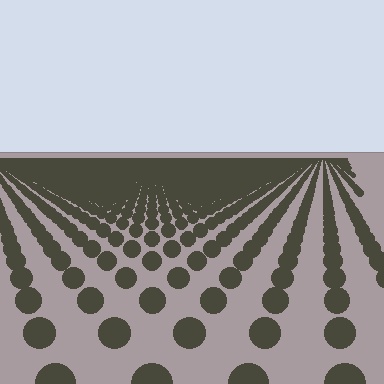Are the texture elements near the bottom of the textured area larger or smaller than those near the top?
Larger. Near the bottom, elements are closer to the viewer and appear at a bigger on-screen size.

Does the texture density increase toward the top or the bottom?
Density increases toward the top.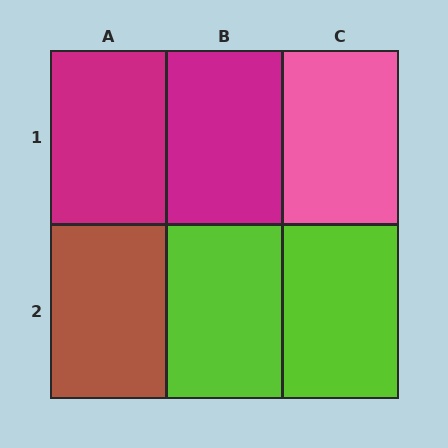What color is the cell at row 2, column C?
Lime.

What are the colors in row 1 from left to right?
Magenta, magenta, pink.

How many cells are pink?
1 cell is pink.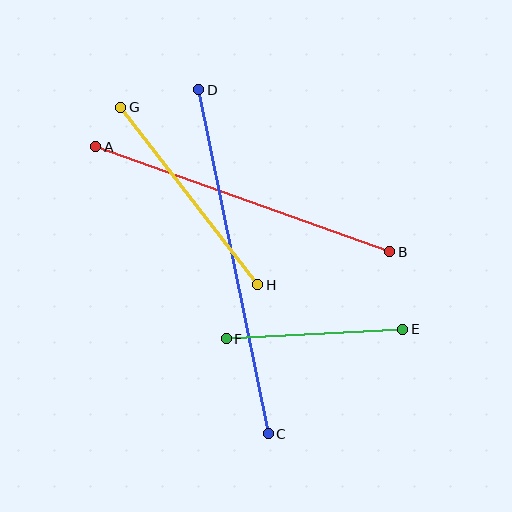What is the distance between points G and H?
The distance is approximately 224 pixels.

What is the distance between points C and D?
The distance is approximately 351 pixels.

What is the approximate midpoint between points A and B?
The midpoint is at approximately (243, 199) pixels.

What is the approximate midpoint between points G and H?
The midpoint is at approximately (189, 196) pixels.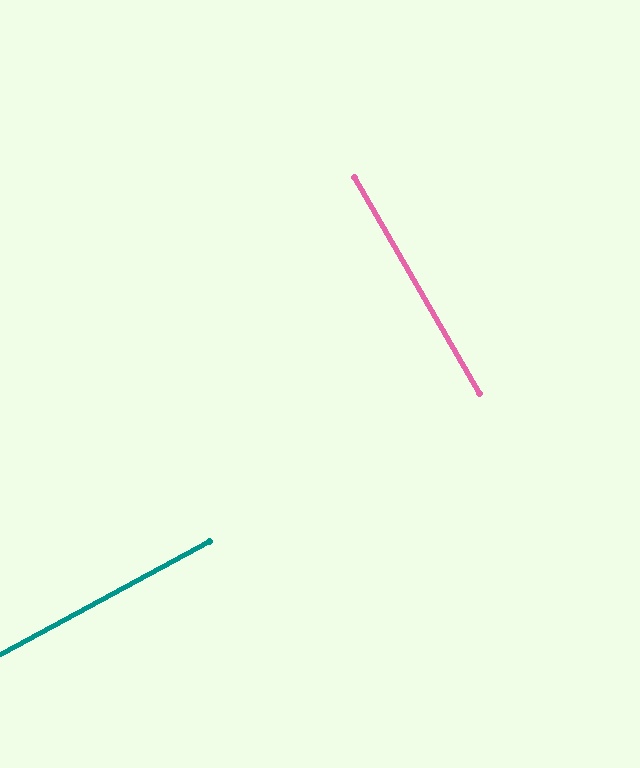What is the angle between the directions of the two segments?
Approximately 88 degrees.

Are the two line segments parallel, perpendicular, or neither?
Perpendicular — they meet at approximately 88°.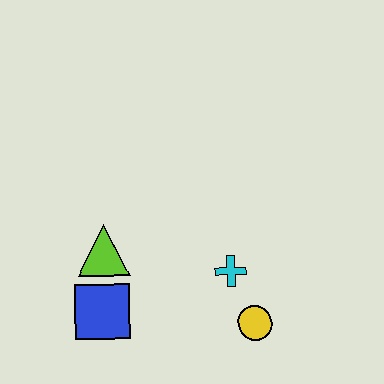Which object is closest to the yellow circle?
The cyan cross is closest to the yellow circle.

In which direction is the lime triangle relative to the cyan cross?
The lime triangle is to the left of the cyan cross.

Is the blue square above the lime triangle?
No